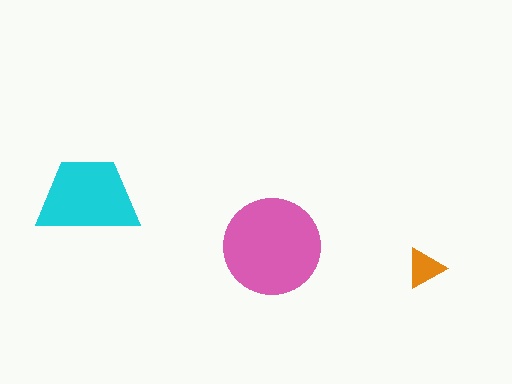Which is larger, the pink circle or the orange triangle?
The pink circle.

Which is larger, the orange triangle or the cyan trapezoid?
The cyan trapezoid.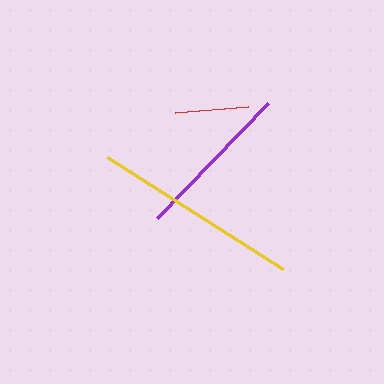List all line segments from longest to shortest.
From longest to shortest: yellow, purple, red.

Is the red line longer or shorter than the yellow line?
The yellow line is longer than the red line.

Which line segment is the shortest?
The red line is the shortest at approximately 73 pixels.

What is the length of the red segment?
The red segment is approximately 73 pixels long.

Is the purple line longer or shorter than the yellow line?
The yellow line is longer than the purple line.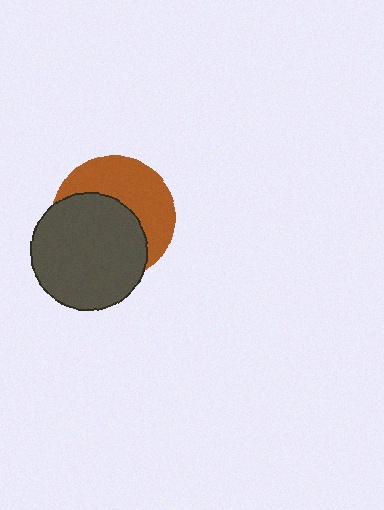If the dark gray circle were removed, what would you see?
You would see the complete brown circle.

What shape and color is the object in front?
The object in front is a dark gray circle.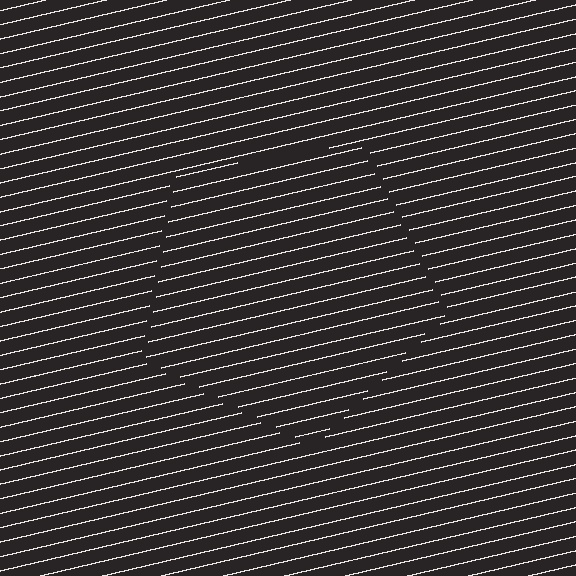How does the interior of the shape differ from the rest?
The interior of the shape contains the same grating, shifted by half a period — the contour is defined by the phase discontinuity where line-ends from the inner and outer gratings abut.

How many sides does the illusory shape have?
5 sides — the line-ends trace a pentagon.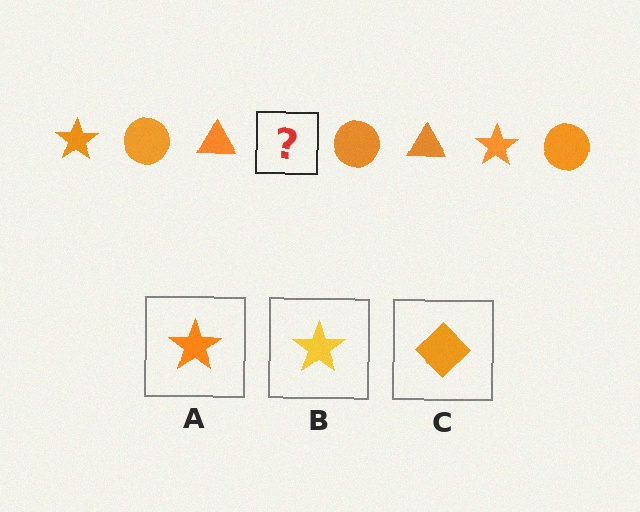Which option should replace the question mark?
Option A.